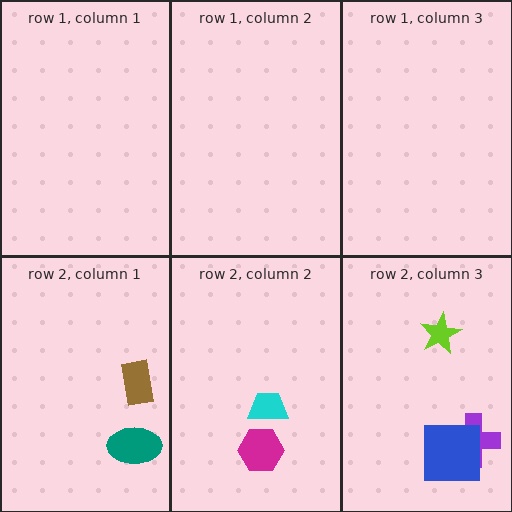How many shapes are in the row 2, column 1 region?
2.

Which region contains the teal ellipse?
The row 2, column 1 region.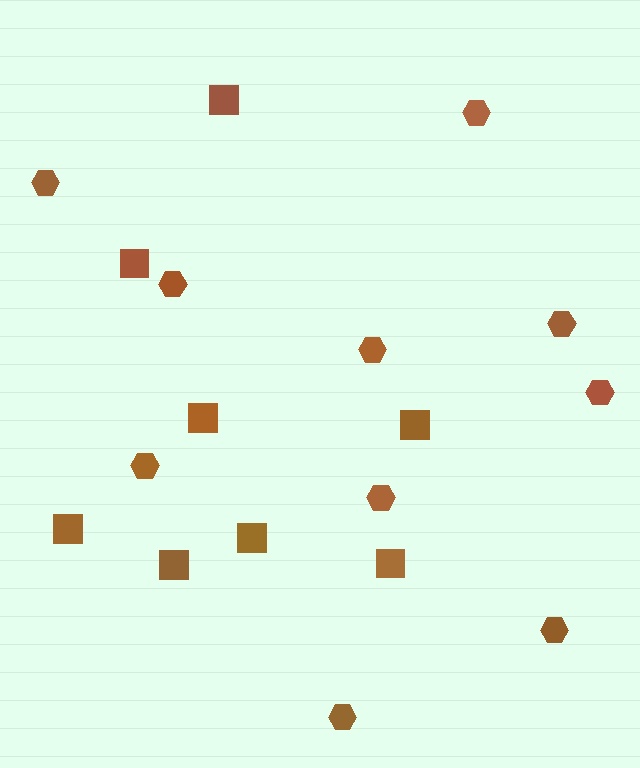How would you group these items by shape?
There are 2 groups: one group of hexagons (10) and one group of squares (8).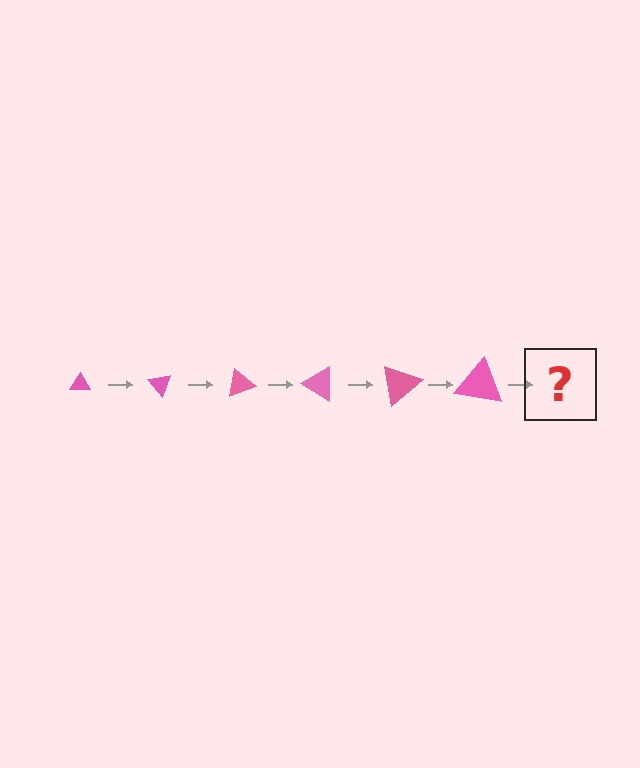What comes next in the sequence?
The next element should be a triangle, larger than the previous one and rotated 300 degrees from the start.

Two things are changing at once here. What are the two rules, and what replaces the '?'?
The two rules are that the triangle grows larger each step and it rotates 50 degrees each step. The '?' should be a triangle, larger than the previous one and rotated 300 degrees from the start.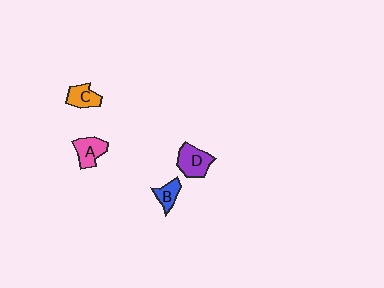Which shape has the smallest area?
Shape B (blue).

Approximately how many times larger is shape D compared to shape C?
Approximately 1.3 times.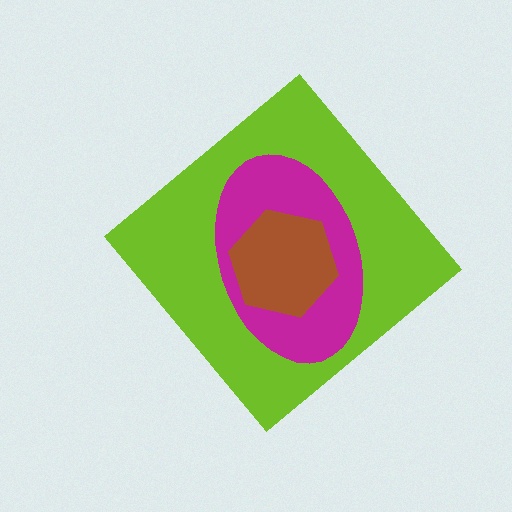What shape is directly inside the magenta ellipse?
The brown hexagon.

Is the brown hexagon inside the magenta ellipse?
Yes.